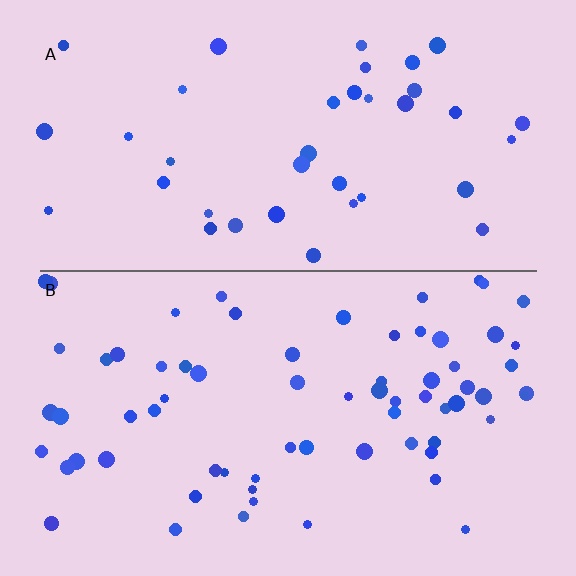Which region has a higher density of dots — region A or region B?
B (the bottom).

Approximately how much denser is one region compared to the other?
Approximately 1.8× — region B over region A.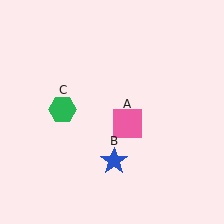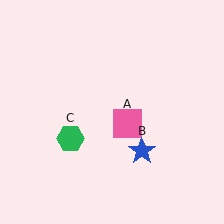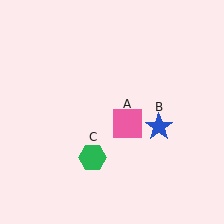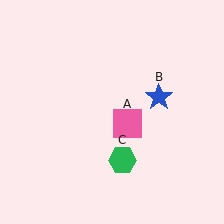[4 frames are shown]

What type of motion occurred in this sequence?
The blue star (object B), green hexagon (object C) rotated counterclockwise around the center of the scene.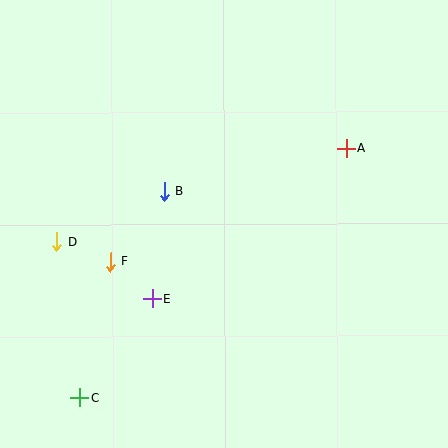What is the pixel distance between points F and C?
The distance between F and C is 139 pixels.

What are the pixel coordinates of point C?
Point C is at (79, 397).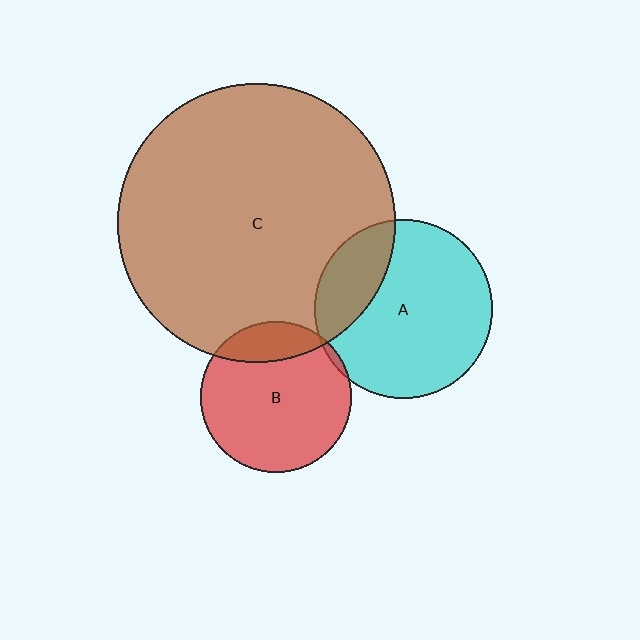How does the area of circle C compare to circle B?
Approximately 3.4 times.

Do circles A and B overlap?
Yes.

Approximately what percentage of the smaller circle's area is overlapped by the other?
Approximately 5%.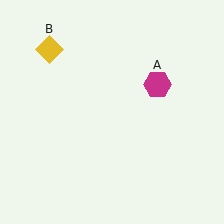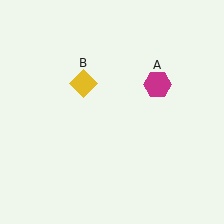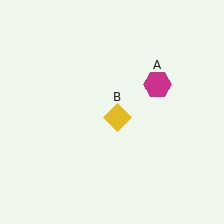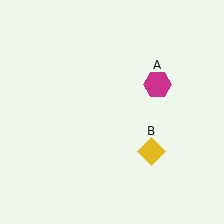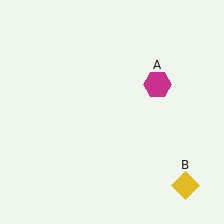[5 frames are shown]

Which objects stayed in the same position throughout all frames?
Magenta hexagon (object A) remained stationary.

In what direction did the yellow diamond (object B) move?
The yellow diamond (object B) moved down and to the right.